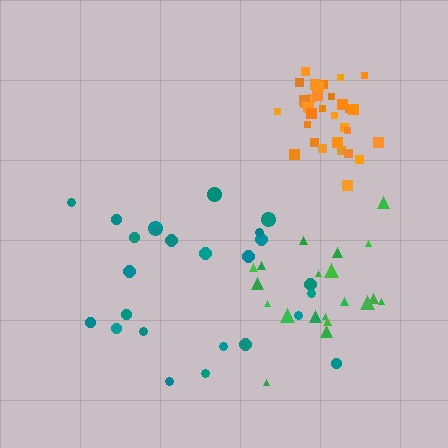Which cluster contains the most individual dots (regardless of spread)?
Orange (34).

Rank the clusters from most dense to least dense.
orange, green, teal.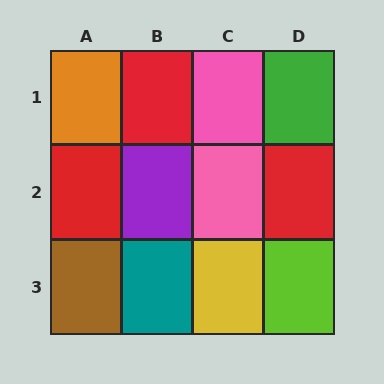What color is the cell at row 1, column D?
Green.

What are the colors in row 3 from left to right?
Brown, teal, yellow, lime.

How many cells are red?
3 cells are red.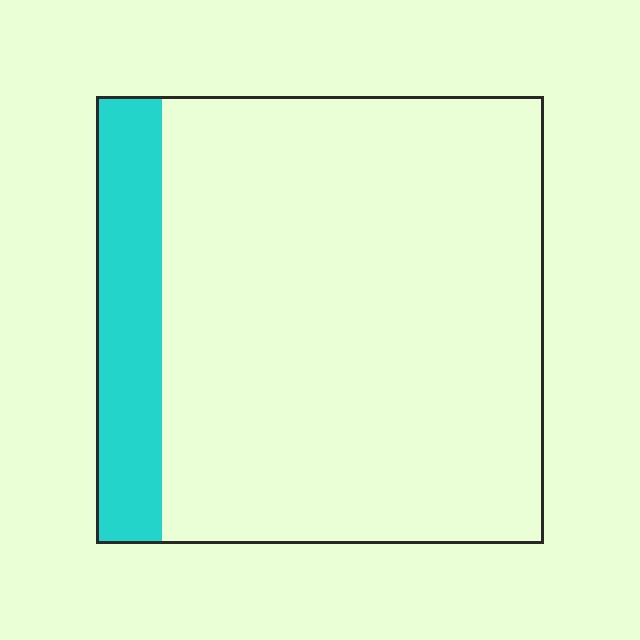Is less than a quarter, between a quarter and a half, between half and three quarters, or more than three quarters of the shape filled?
Less than a quarter.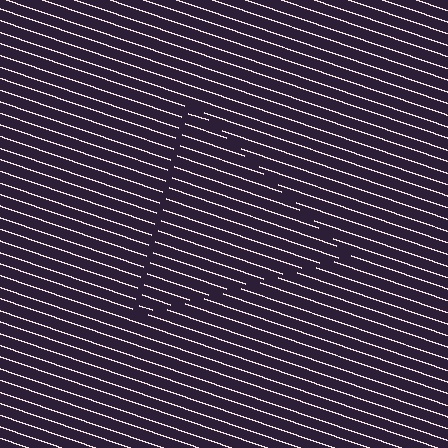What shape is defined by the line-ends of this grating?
An illusory triangle. The interior of the shape contains the same grating, shifted by half a period — the contour is defined by the phase discontinuity where line-ends from the inner and outer gratings abut.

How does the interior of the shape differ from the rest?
The interior of the shape contains the same grating, shifted by half a period — the contour is defined by the phase discontinuity where line-ends from the inner and outer gratings abut.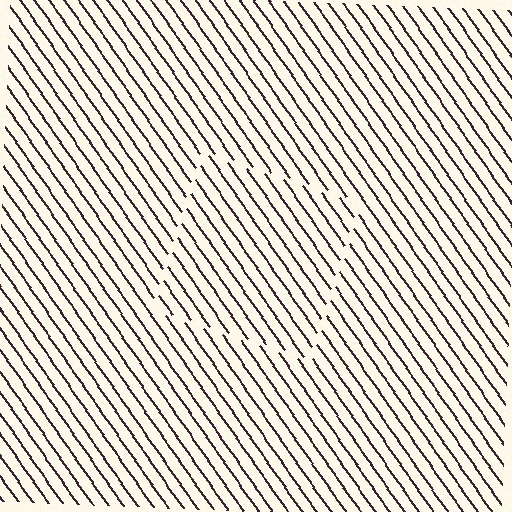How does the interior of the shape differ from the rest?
The interior of the shape contains the same grating, shifted by half a period — the contour is defined by the phase discontinuity where line-ends from the inner and outer gratings abut.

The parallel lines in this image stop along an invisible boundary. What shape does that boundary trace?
An illusory square. The interior of the shape contains the same grating, shifted by half a period — the contour is defined by the phase discontinuity where line-ends from the inner and outer gratings abut.